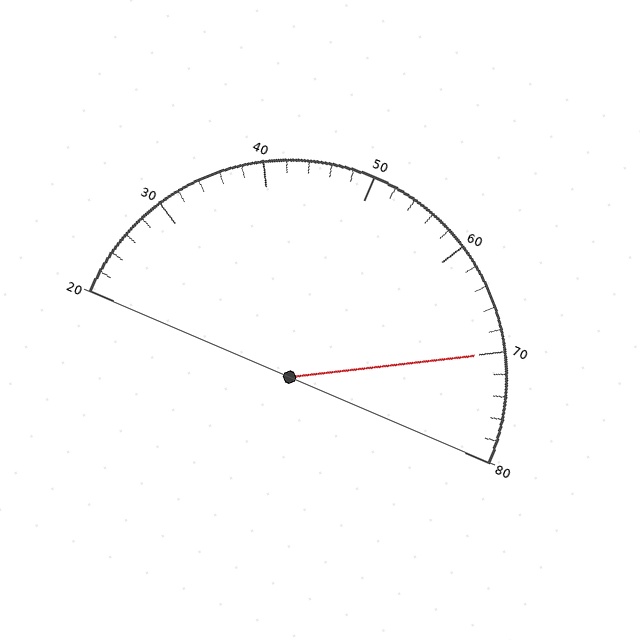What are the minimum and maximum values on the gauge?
The gauge ranges from 20 to 80.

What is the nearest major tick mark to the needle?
The nearest major tick mark is 70.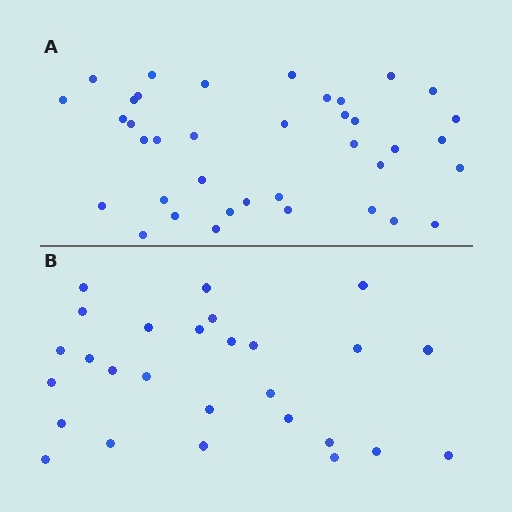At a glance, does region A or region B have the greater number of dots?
Region A (the top region) has more dots.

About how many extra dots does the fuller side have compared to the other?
Region A has roughly 12 or so more dots than region B.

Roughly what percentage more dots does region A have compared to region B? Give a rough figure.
About 40% more.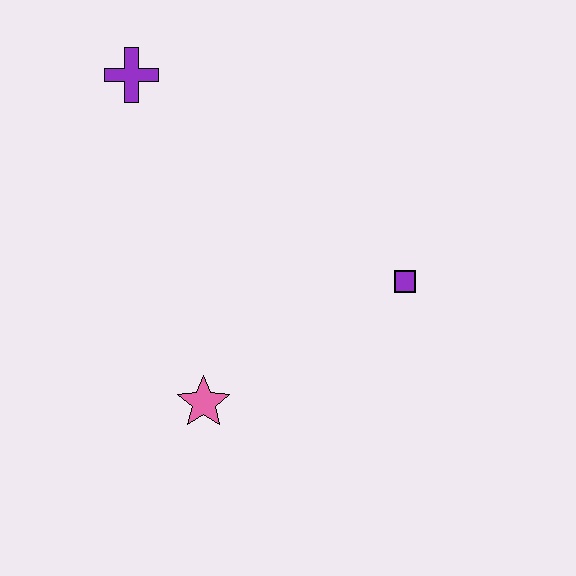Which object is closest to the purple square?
The pink star is closest to the purple square.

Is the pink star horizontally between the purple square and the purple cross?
Yes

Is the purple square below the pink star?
No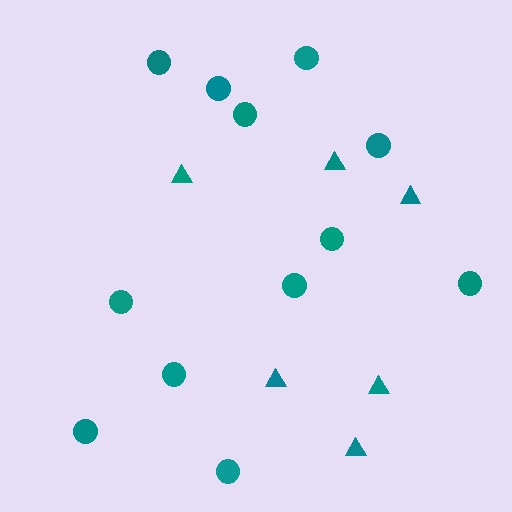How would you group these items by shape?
There are 2 groups: one group of triangles (6) and one group of circles (12).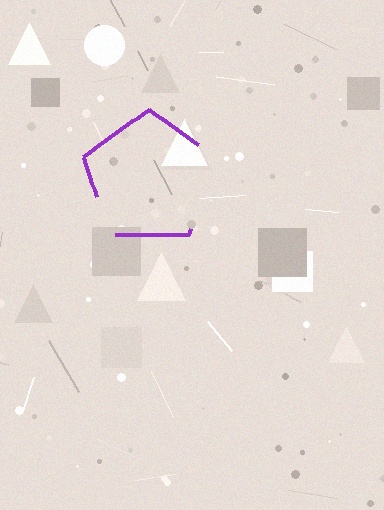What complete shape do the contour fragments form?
The contour fragments form a pentagon.